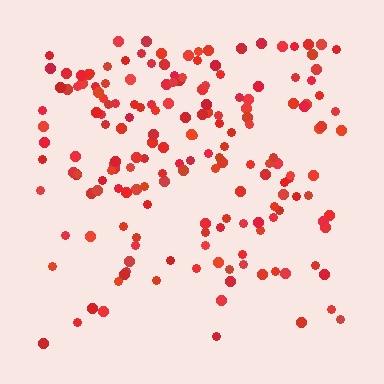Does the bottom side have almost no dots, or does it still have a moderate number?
Still a moderate number, just noticeably fewer than the top.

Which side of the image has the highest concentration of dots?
The top.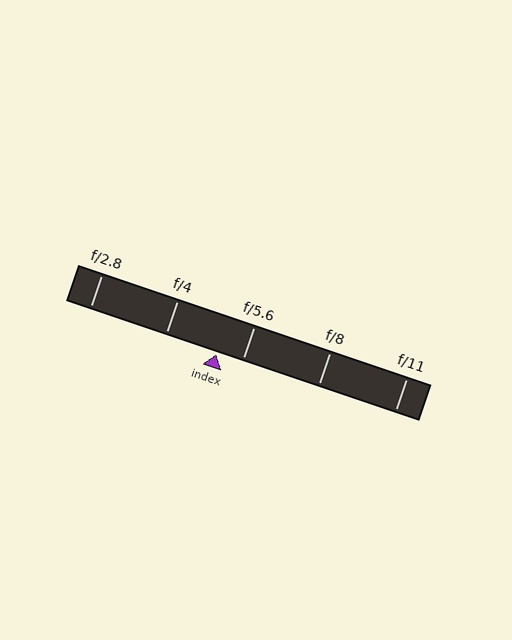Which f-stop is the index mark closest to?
The index mark is closest to f/5.6.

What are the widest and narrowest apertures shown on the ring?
The widest aperture shown is f/2.8 and the narrowest is f/11.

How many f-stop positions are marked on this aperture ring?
There are 5 f-stop positions marked.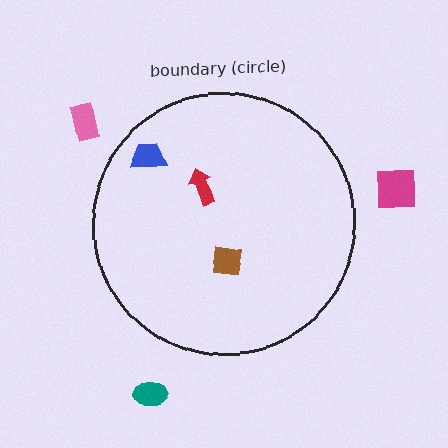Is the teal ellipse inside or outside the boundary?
Outside.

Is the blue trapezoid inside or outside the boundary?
Inside.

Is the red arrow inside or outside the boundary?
Inside.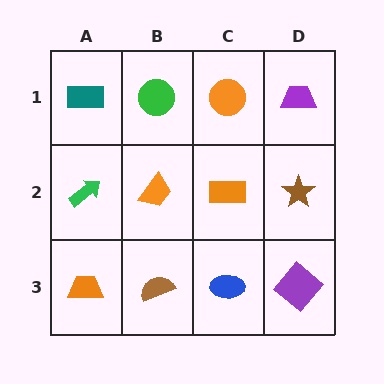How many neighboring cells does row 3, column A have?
2.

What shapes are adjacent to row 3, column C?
An orange rectangle (row 2, column C), a brown semicircle (row 3, column B), a purple diamond (row 3, column D).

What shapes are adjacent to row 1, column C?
An orange rectangle (row 2, column C), a green circle (row 1, column B), a purple trapezoid (row 1, column D).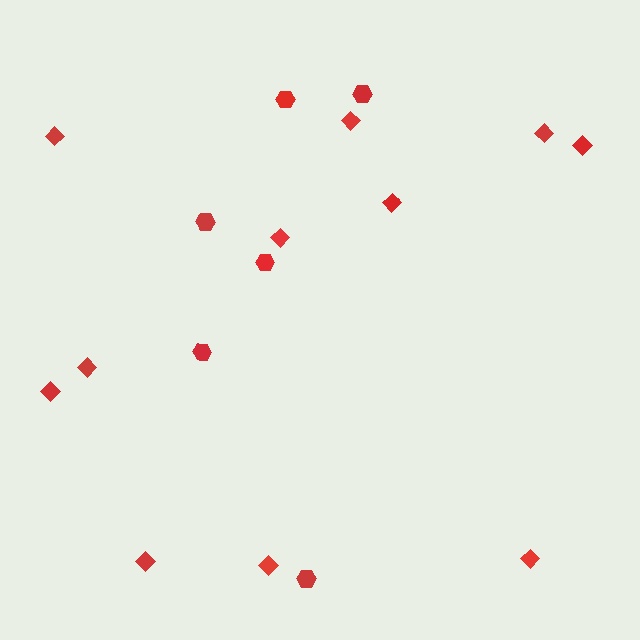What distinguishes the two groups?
There are 2 groups: one group of hexagons (6) and one group of diamonds (11).